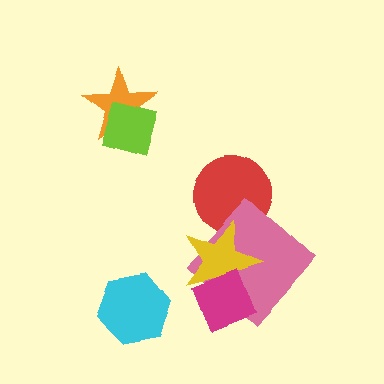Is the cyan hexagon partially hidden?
No, no other shape covers it.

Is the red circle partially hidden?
Yes, it is partially covered by another shape.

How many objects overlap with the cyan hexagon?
0 objects overlap with the cyan hexagon.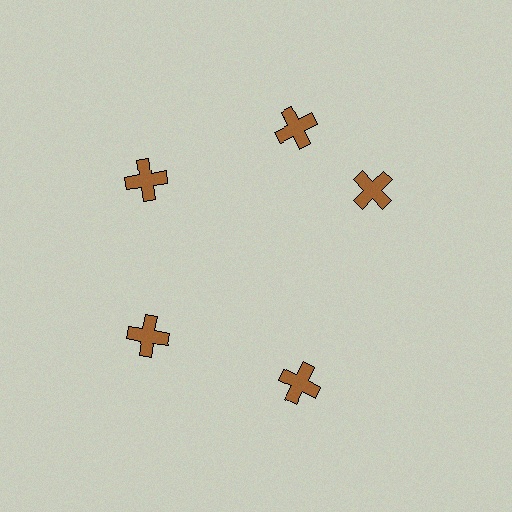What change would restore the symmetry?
The symmetry would be restored by rotating it back into even spacing with its neighbors so that all 5 crosses sit at equal angles and equal distance from the center.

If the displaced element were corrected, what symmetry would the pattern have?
It would have 5-fold rotational symmetry — the pattern would map onto itself every 72 degrees.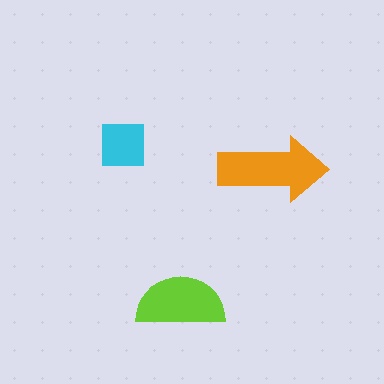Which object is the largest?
The orange arrow.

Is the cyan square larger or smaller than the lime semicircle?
Smaller.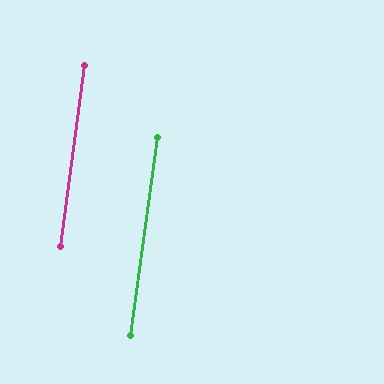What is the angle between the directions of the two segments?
Approximately 0 degrees.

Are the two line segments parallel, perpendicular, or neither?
Parallel — their directions differ by only 0.3°.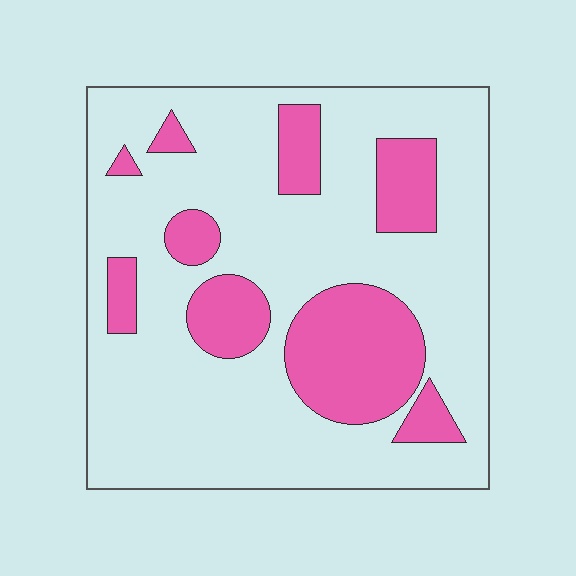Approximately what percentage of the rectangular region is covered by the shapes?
Approximately 25%.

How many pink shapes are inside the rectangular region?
9.